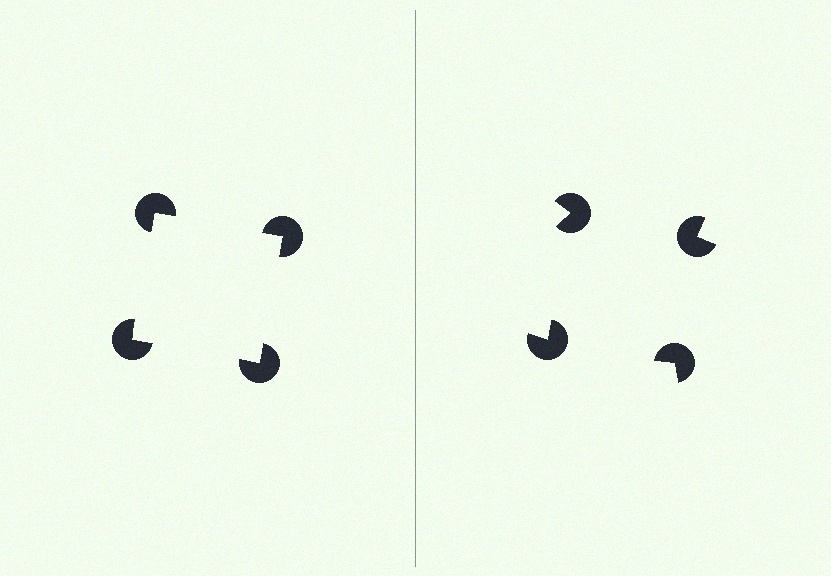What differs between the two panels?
The pac-man discs are positioned identically on both sides; only the wedge orientations differ. On the left they align to a square; on the right they are misaligned.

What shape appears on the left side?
An illusory square.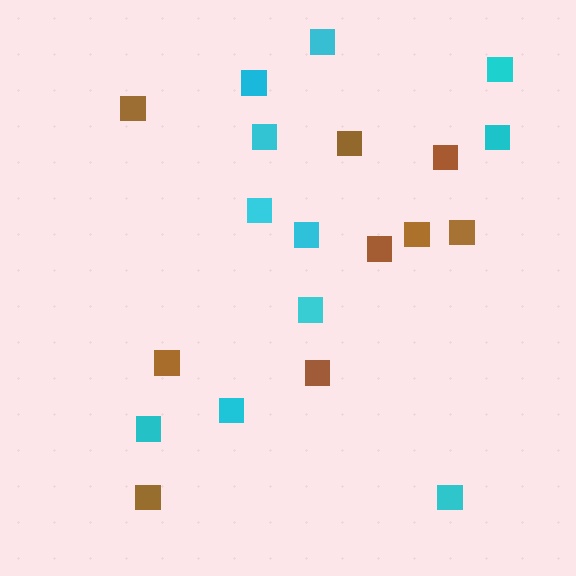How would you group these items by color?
There are 2 groups: one group of brown squares (9) and one group of cyan squares (11).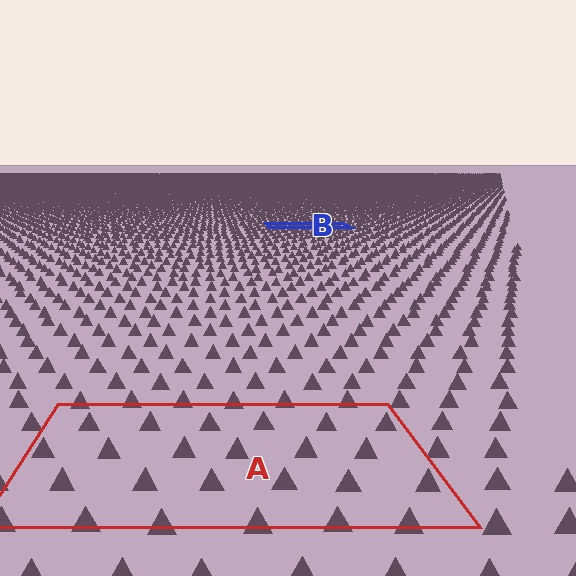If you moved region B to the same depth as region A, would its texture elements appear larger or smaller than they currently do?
They would appear larger. At a closer depth, the same texture elements are projected at a bigger on-screen size.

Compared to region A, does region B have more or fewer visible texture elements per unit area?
Region B has more texture elements per unit area — they are packed more densely because it is farther away.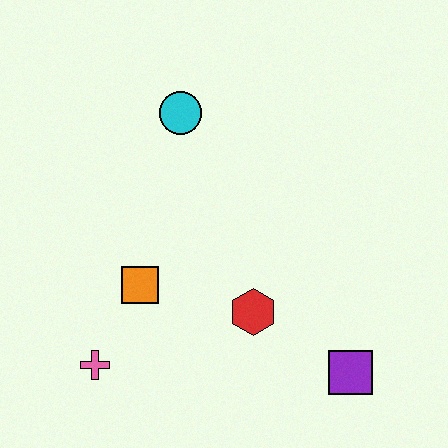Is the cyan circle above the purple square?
Yes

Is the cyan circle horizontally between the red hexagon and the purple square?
No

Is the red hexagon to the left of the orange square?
No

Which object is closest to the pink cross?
The orange square is closest to the pink cross.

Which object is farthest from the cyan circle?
The purple square is farthest from the cyan circle.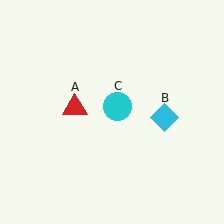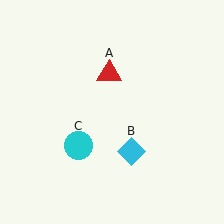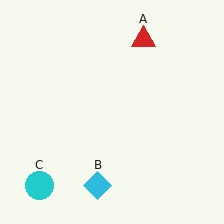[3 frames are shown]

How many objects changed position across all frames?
3 objects changed position: red triangle (object A), cyan diamond (object B), cyan circle (object C).